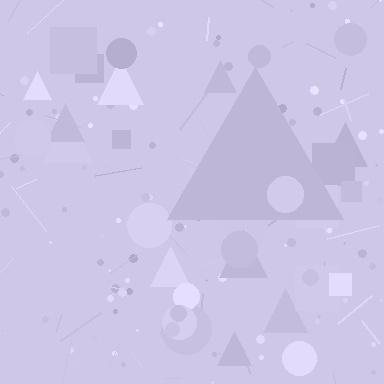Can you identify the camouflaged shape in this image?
The camouflaged shape is a triangle.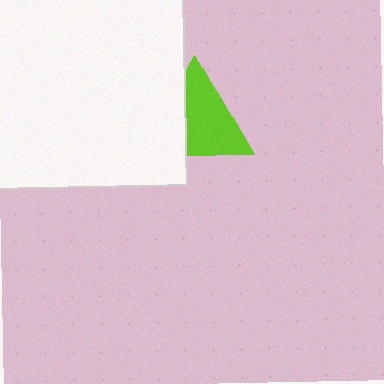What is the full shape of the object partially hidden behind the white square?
The partially hidden object is a lime triangle.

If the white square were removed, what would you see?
You would see the complete lime triangle.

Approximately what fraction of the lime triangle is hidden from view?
Roughly 34% of the lime triangle is hidden behind the white square.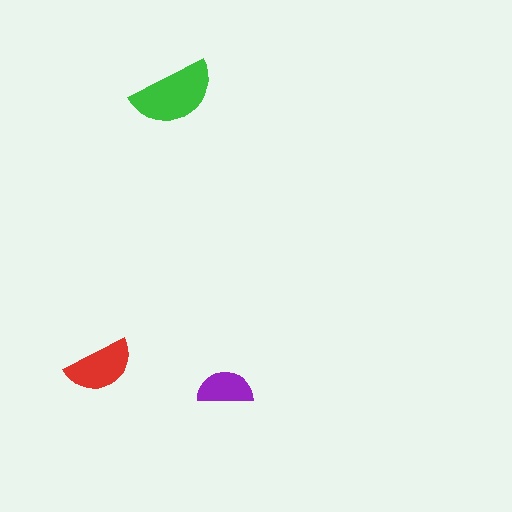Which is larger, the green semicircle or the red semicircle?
The green one.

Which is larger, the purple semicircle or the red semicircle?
The red one.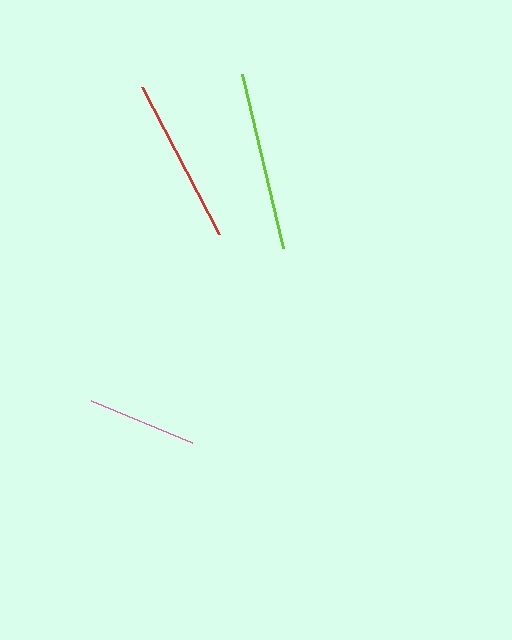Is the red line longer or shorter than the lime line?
The lime line is longer than the red line.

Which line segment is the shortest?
The pink line is the shortest at approximately 110 pixels.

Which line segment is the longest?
The lime line is the longest at approximately 178 pixels.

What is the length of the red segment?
The red segment is approximately 166 pixels long.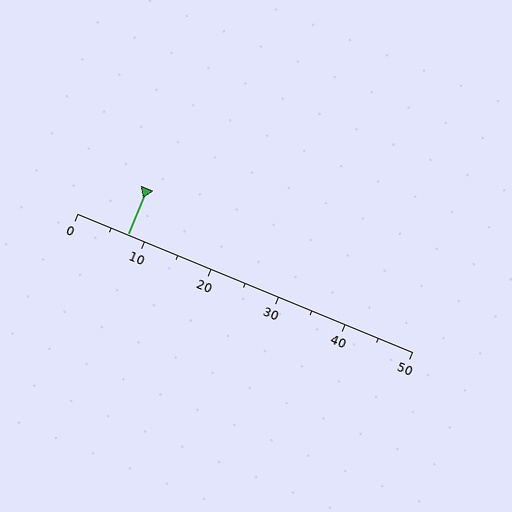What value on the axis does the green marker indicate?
The marker indicates approximately 7.5.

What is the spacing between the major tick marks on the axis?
The major ticks are spaced 10 apart.